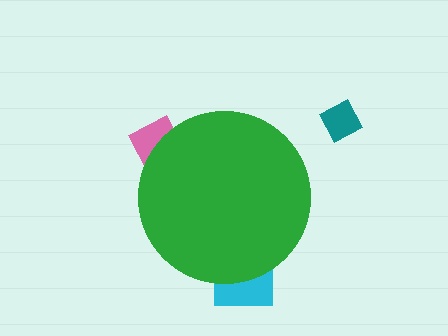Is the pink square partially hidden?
Yes, the pink square is partially hidden behind the green circle.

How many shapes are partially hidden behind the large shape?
2 shapes are partially hidden.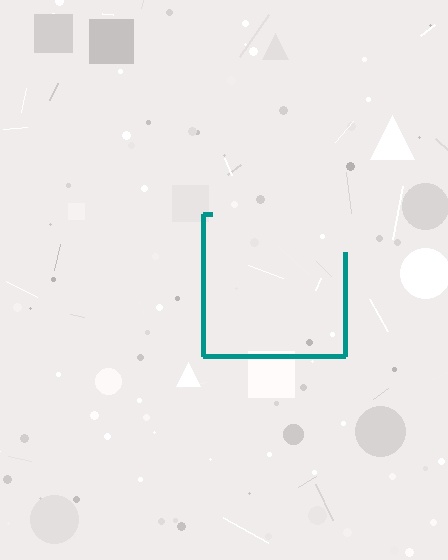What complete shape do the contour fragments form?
The contour fragments form a square.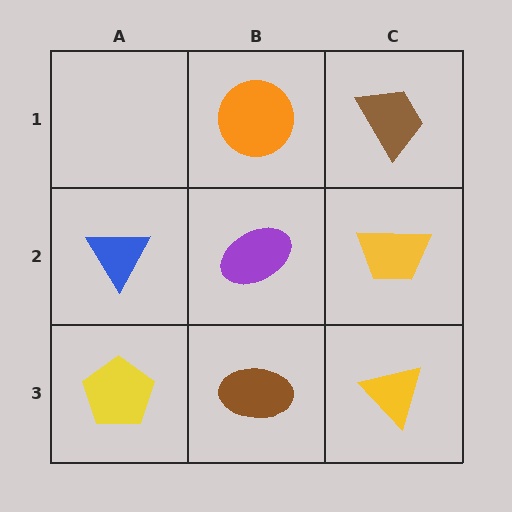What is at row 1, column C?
A brown trapezoid.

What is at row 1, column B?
An orange circle.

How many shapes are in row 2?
3 shapes.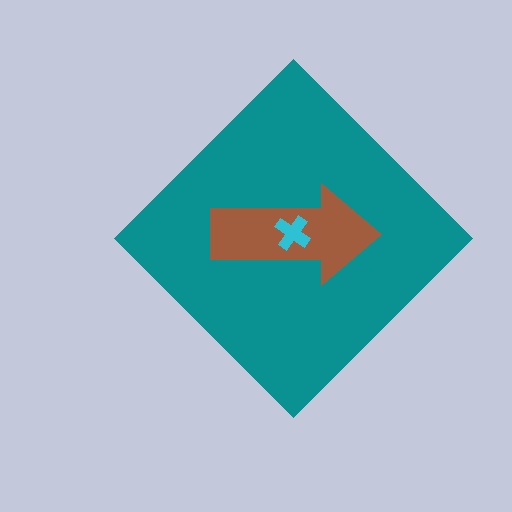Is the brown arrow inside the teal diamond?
Yes.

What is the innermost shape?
The cyan cross.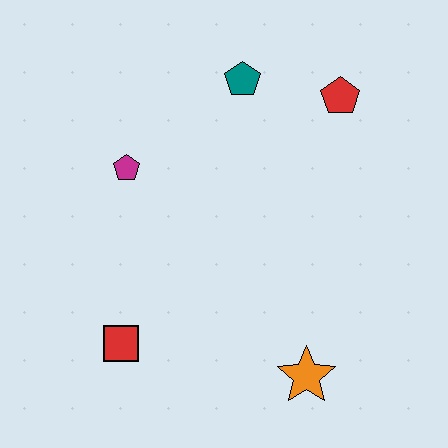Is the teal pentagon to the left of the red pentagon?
Yes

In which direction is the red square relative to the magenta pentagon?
The red square is below the magenta pentagon.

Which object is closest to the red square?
The magenta pentagon is closest to the red square.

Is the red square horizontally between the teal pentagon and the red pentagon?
No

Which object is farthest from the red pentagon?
The red square is farthest from the red pentagon.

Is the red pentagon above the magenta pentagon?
Yes